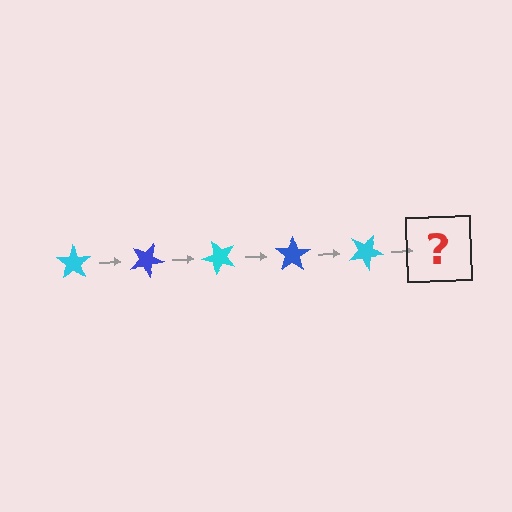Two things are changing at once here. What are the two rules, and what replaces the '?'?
The two rules are that it rotates 25 degrees each step and the color cycles through cyan and blue. The '?' should be a blue star, rotated 125 degrees from the start.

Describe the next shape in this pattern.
It should be a blue star, rotated 125 degrees from the start.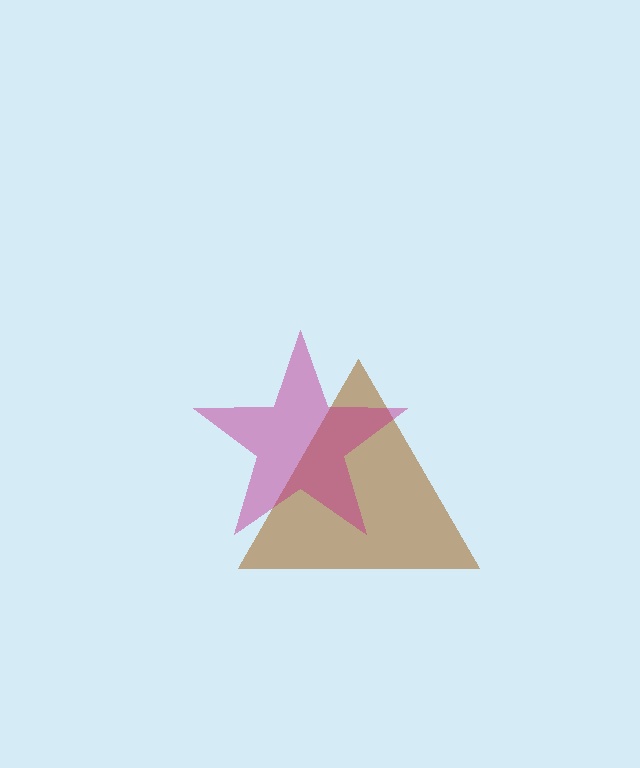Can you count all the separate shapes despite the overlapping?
Yes, there are 2 separate shapes.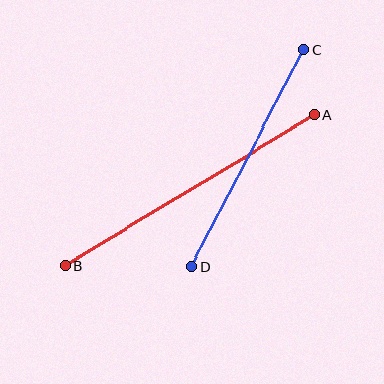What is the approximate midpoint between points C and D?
The midpoint is at approximately (247, 158) pixels.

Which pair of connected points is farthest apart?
Points A and B are farthest apart.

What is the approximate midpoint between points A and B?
The midpoint is at approximately (190, 190) pixels.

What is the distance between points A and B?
The distance is approximately 292 pixels.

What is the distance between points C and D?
The distance is approximately 244 pixels.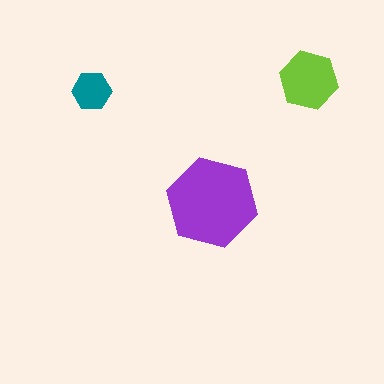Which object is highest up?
The lime hexagon is topmost.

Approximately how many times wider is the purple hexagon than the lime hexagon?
About 1.5 times wider.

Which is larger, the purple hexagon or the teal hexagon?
The purple one.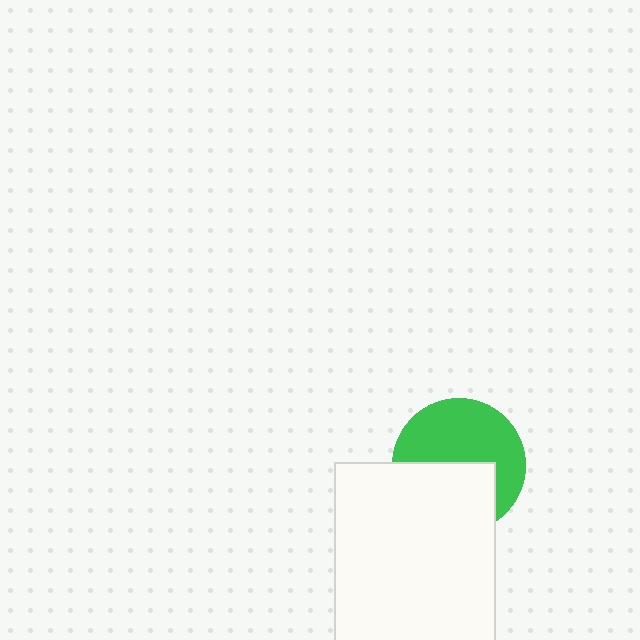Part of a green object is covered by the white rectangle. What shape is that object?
It is a circle.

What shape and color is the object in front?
The object in front is a white rectangle.